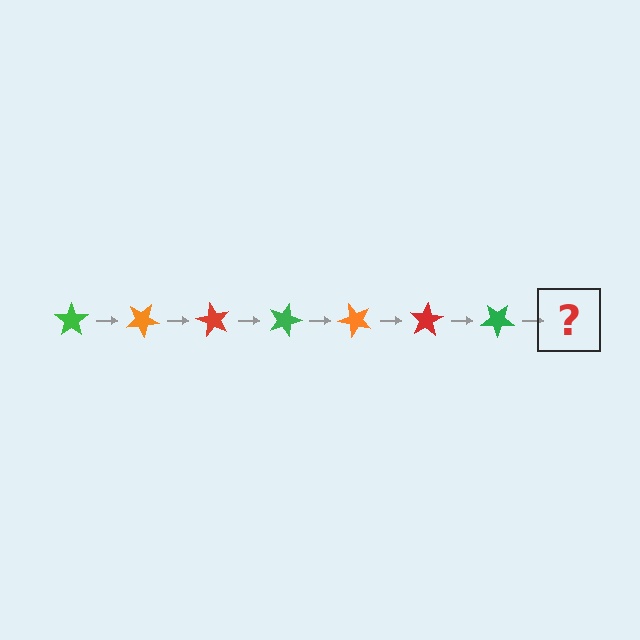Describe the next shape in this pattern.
It should be an orange star, rotated 210 degrees from the start.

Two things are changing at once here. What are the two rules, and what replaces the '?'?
The two rules are that it rotates 30 degrees each step and the color cycles through green, orange, and red. The '?' should be an orange star, rotated 210 degrees from the start.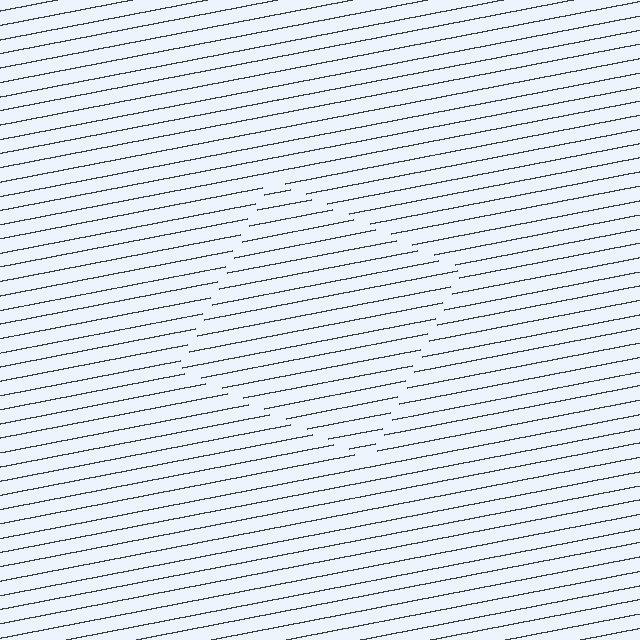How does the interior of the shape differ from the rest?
The interior of the shape contains the same grating, shifted by half a period — the contour is defined by the phase discontinuity where line-ends from the inner and outer gratings abut.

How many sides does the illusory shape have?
4 sides — the line-ends trace a square.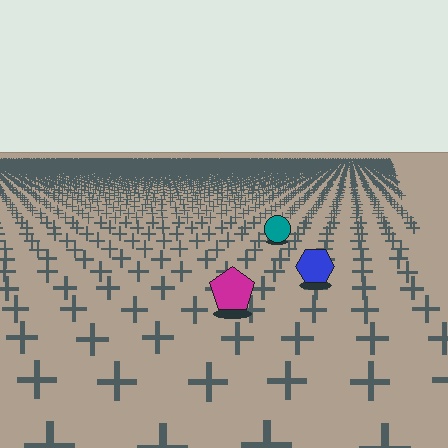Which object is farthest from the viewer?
The teal circle is farthest from the viewer. It appears smaller and the ground texture around it is denser.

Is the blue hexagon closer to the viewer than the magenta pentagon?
No. The magenta pentagon is closer — you can tell from the texture gradient: the ground texture is coarser near it.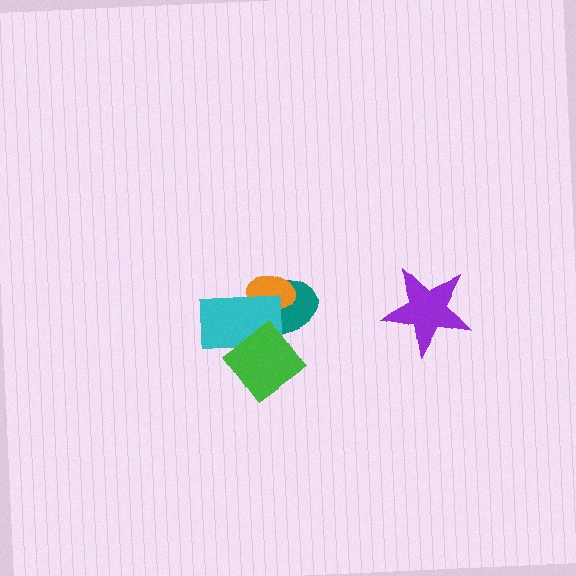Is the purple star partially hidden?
No, no other shape covers it.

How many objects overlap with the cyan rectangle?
3 objects overlap with the cyan rectangle.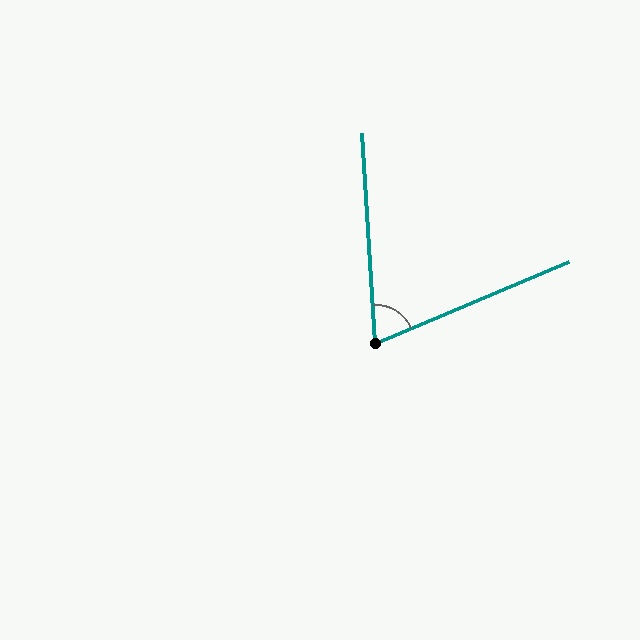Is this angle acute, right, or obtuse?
It is acute.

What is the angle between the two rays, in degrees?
Approximately 71 degrees.